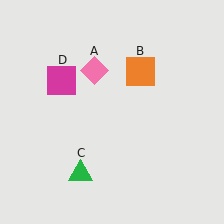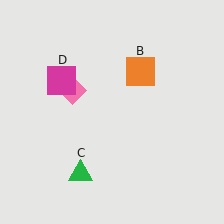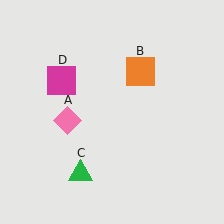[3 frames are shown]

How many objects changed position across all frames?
1 object changed position: pink diamond (object A).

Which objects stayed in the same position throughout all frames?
Orange square (object B) and green triangle (object C) and magenta square (object D) remained stationary.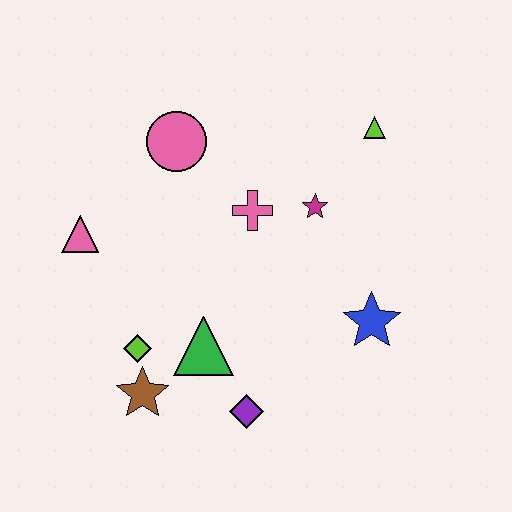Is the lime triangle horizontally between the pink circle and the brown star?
No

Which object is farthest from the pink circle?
The purple diamond is farthest from the pink circle.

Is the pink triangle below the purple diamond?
No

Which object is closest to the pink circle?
The pink cross is closest to the pink circle.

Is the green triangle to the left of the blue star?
Yes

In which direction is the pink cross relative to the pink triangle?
The pink cross is to the right of the pink triangle.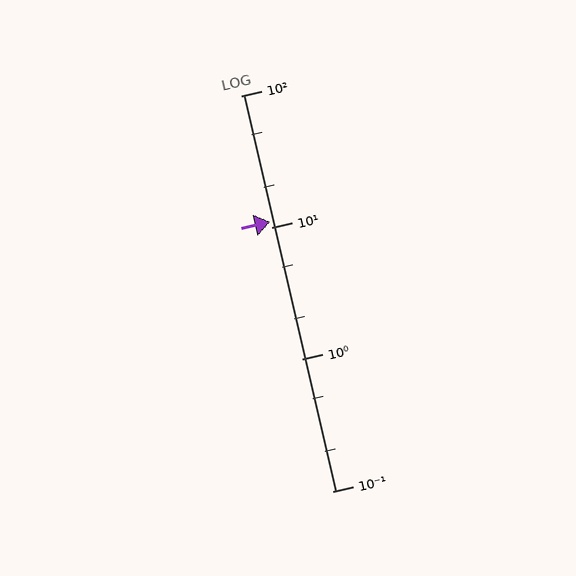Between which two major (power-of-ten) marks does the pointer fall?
The pointer is between 10 and 100.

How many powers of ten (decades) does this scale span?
The scale spans 3 decades, from 0.1 to 100.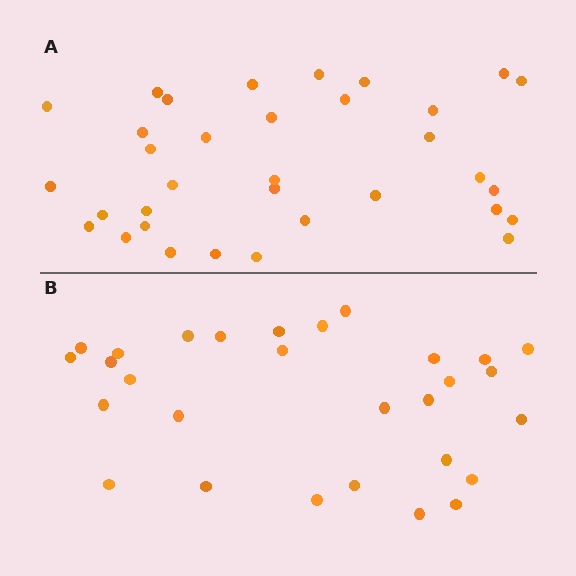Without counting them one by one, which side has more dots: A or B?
Region A (the top region) has more dots.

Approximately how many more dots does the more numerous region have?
Region A has about 5 more dots than region B.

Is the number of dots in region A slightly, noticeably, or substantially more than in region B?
Region A has only slightly more — the two regions are fairly close. The ratio is roughly 1.2 to 1.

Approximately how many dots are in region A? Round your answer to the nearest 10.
About 30 dots. (The exact count is 34, which rounds to 30.)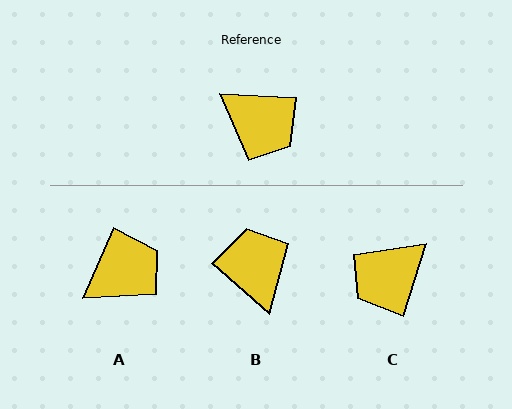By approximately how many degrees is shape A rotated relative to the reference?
Approximately 70 degrees counter-clockwise.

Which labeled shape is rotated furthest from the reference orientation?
B, about 142 degrees away.